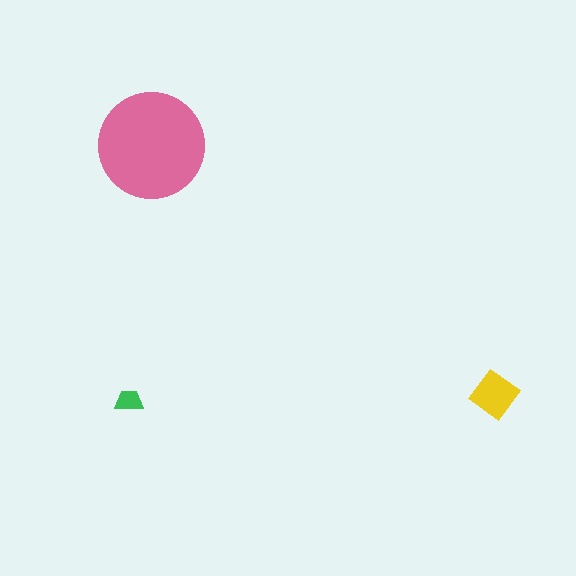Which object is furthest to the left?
The green trapezoid is leftmost.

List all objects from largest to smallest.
The pink circle, the yellow diamond, the green trapezoid.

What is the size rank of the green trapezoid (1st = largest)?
3rd.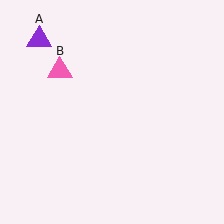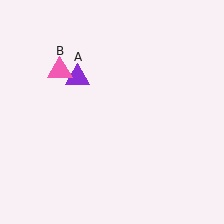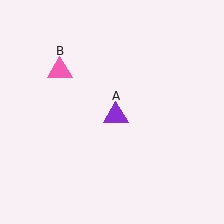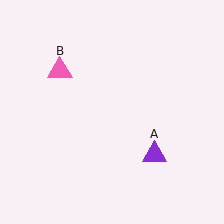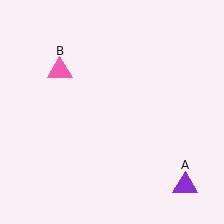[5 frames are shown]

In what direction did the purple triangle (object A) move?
The purple triangle (object A) moved down and to the right.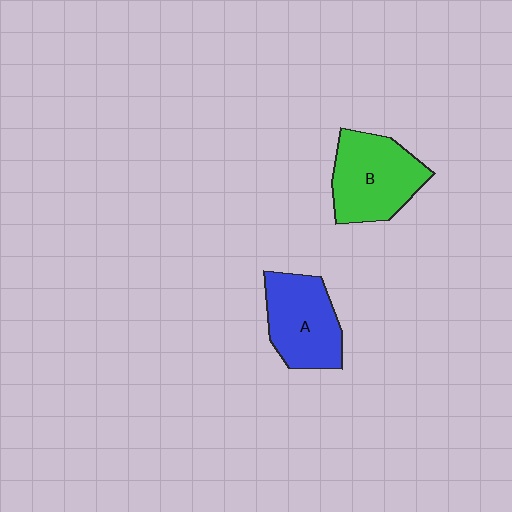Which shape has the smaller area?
Shape A (blue).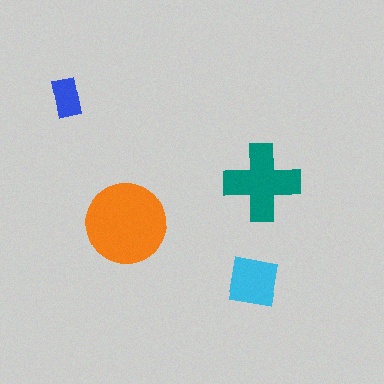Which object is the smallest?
The blue rectangle.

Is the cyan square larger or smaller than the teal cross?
Smaller.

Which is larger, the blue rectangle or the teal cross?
The teal cross.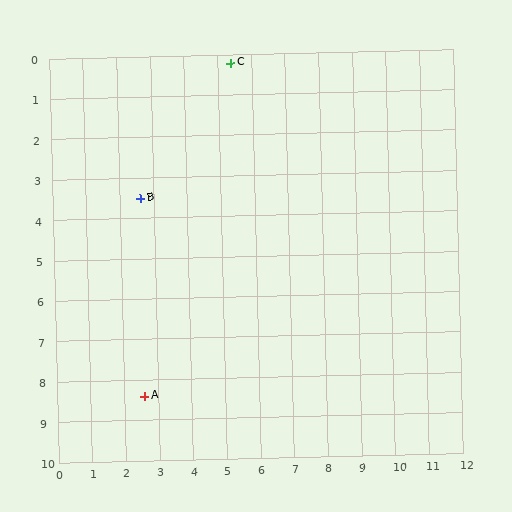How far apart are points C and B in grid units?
Points C and B are about 4.3 grid units apart.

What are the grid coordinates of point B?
Point B is at approximately (2.6, 3.5).